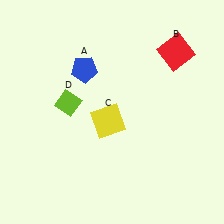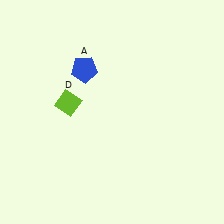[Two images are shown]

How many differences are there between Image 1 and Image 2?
There are 2 differences between the two images.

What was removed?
The red square (B), the yellow square (C) were removed in Image 2.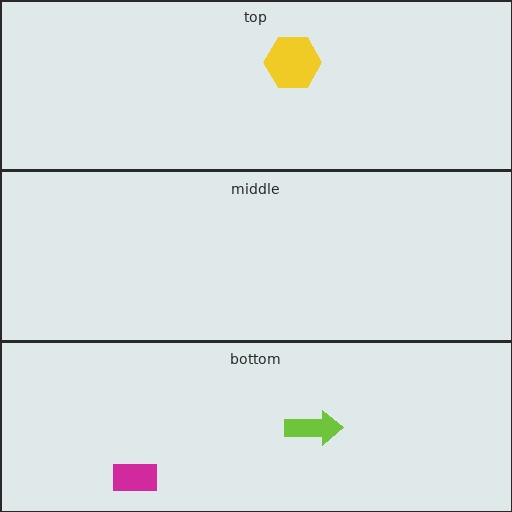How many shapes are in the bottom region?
2.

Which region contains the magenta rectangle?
The bottom region.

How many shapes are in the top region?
1.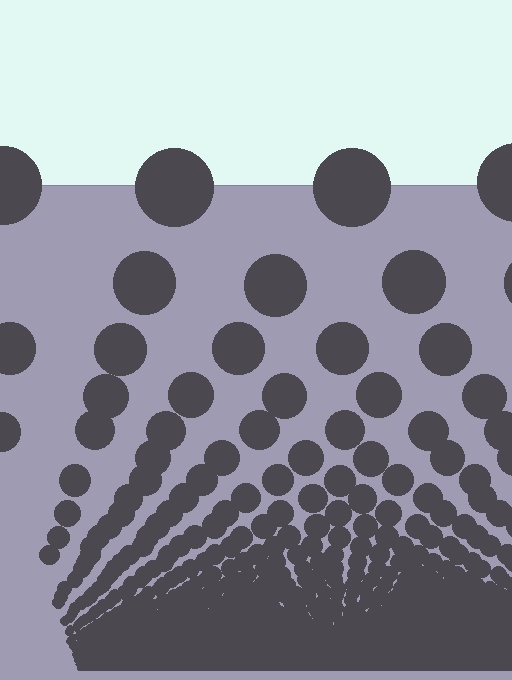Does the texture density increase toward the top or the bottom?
Density increases toward the bottom.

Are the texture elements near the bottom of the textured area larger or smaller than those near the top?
Smaller. The gradient is inverted — elements near the bottom are smaller and denser.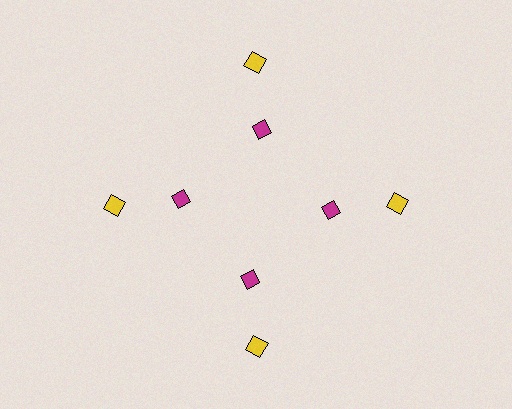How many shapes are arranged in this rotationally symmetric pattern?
There are 8 shapes, arranged in 4 groups of 2.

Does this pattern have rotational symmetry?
Yes, this pattern has 4-fold rotational symmetry. It looks the same after rotating 90 degrees around the center.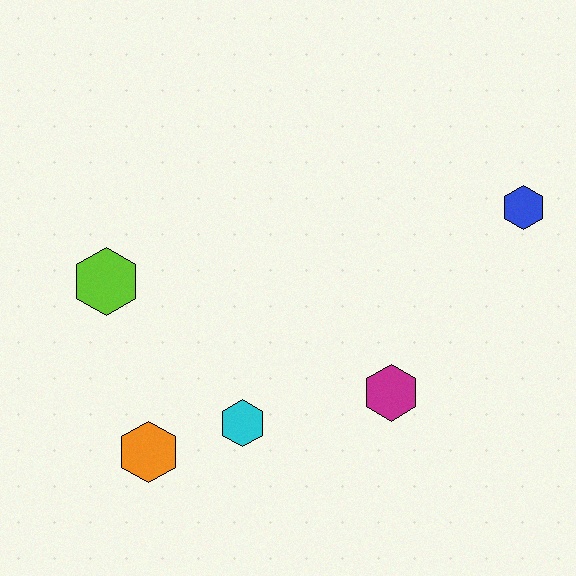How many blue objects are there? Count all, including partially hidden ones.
There is 1 blue object.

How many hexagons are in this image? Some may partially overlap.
There are 5 hexagons.